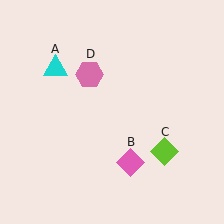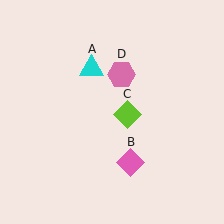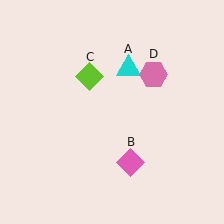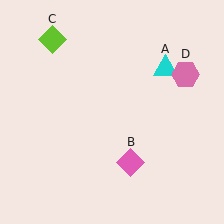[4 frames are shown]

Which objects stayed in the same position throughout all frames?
Pink diamond (object B) remained stationary.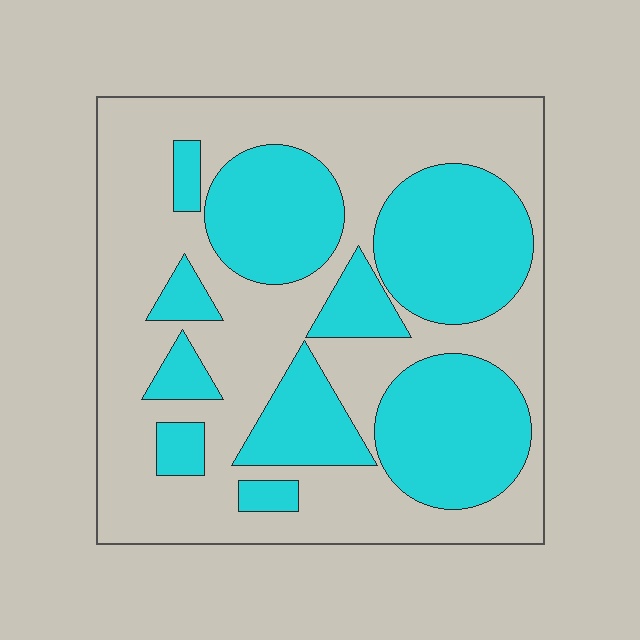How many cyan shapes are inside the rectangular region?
10.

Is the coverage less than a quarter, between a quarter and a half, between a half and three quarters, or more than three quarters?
Between a quarter and a half.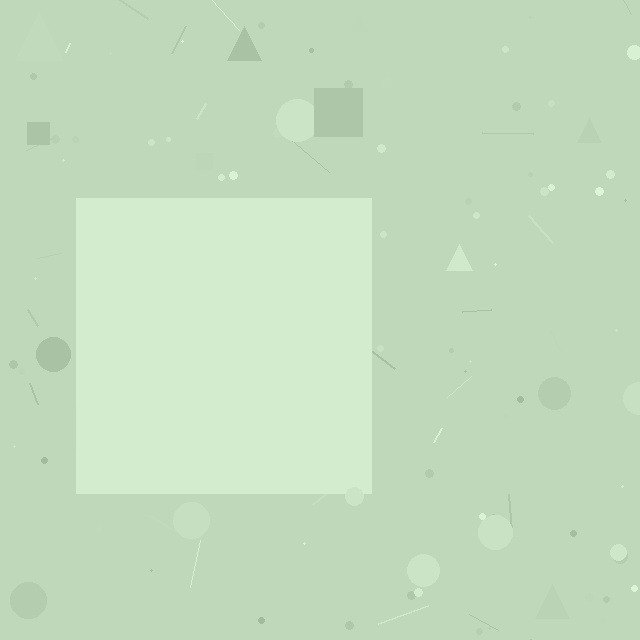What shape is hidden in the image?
A square is hidden in the image.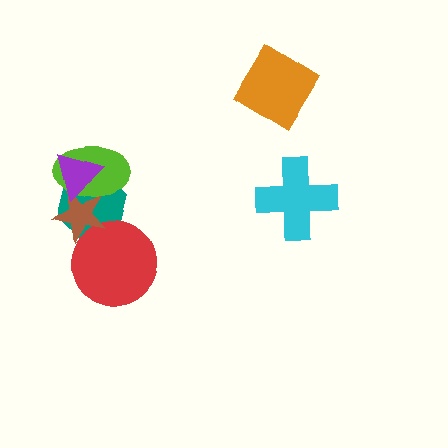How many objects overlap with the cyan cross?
0 objects overlap with the cyan cross.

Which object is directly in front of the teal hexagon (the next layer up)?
The red circle is directly in front of the teal hexagon.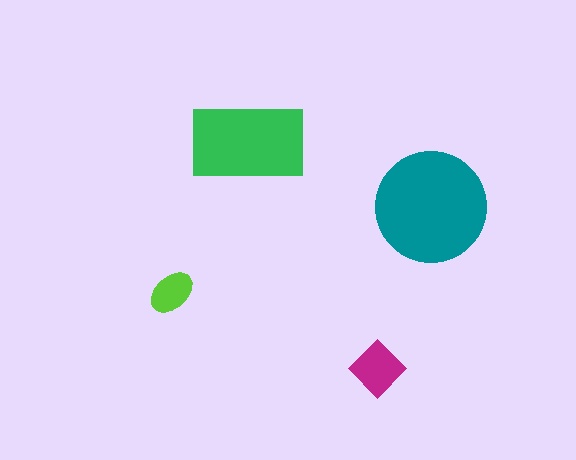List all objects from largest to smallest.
The teal circle, the green rectangle, the magenta diamond, the lime ellipse.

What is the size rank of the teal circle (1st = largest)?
1st.